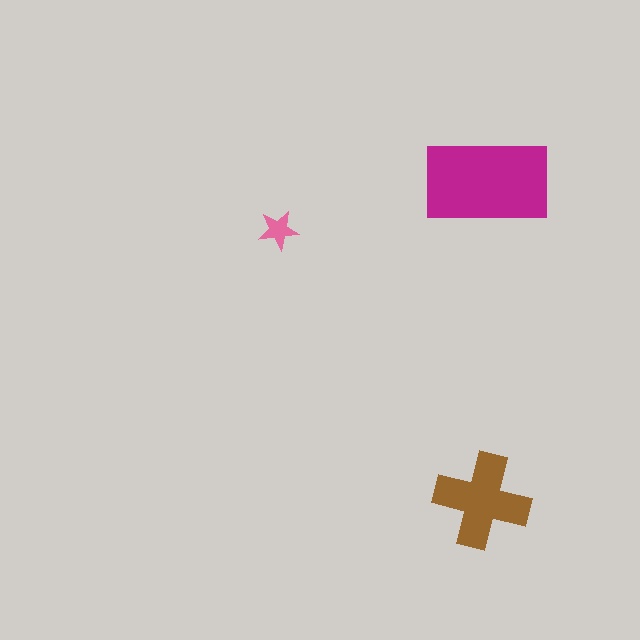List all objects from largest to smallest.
The magenta rectangle, the brown cross, the pink star.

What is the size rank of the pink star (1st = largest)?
3rd.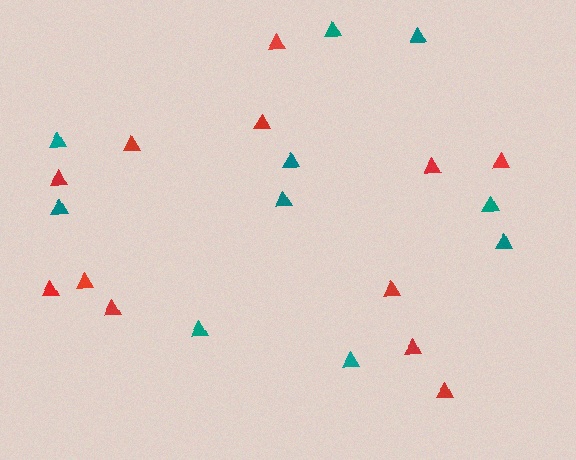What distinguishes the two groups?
There are 2 groups: one group of red triangles (12) and one group of teal triangles (10).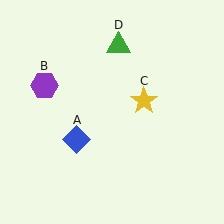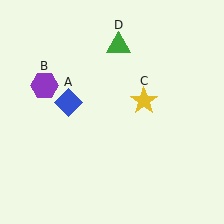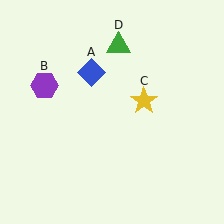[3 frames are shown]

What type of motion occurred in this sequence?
The blue diamond (object A) rotated clockwise around the center of the scene.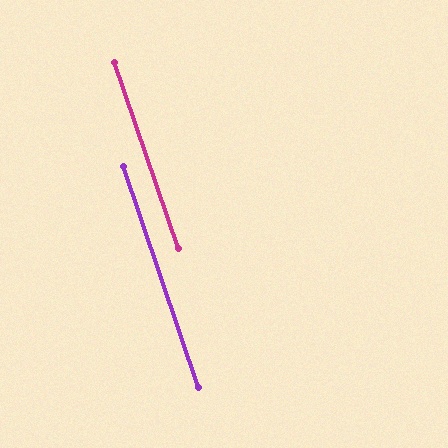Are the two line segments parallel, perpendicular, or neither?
Parallel — their directions differ by only 0.6°.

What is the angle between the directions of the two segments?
Approximately 1 degree.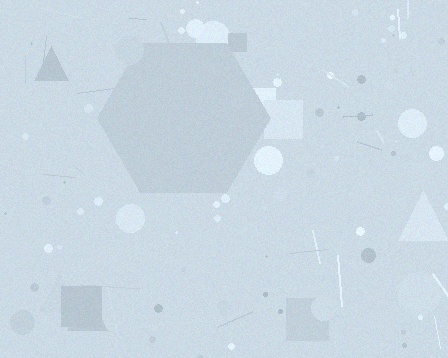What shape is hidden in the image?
A hexagon is hidden in the image.